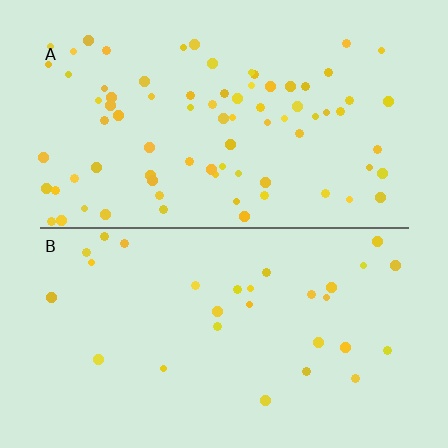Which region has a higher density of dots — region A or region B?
A (the top).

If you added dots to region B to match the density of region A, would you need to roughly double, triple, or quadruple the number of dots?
Approximately triple.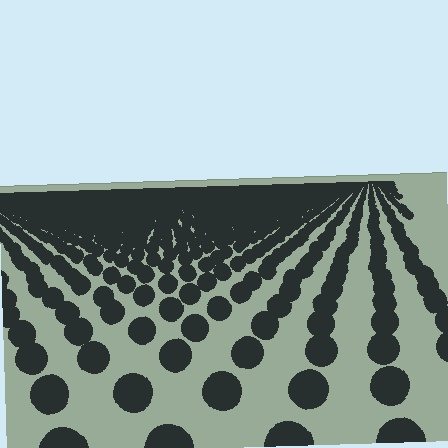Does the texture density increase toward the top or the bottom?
Density increases toward the top.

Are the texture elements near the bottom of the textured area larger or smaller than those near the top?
Larger. Near the bottom, elements are closer to the viewer and appear at a bigger on-screen size.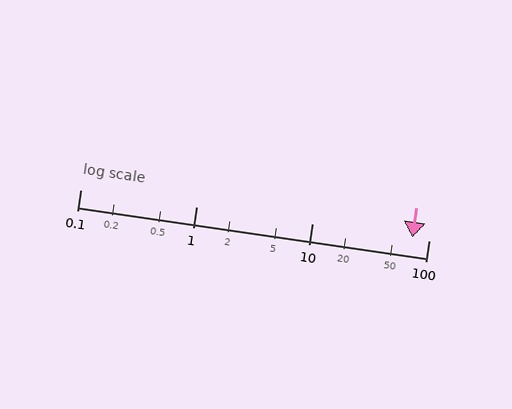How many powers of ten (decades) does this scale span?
The scale spans 3 decades, from 0.1 to 100.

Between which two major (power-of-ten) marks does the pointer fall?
The pointer is between 10 and 100.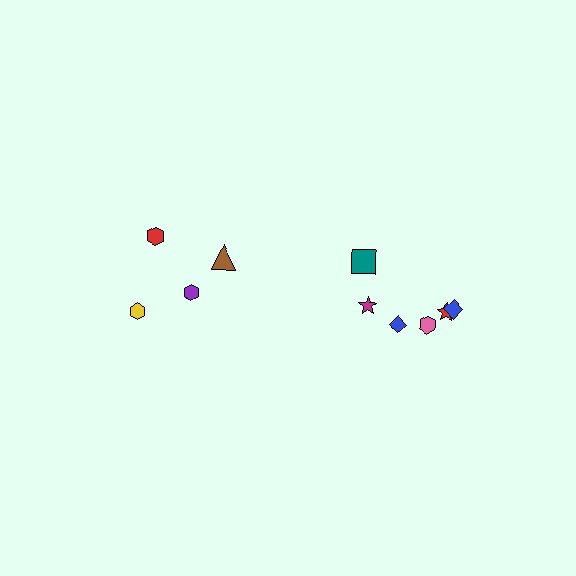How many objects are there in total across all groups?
There are 10 objects.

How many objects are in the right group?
There are 6 objects.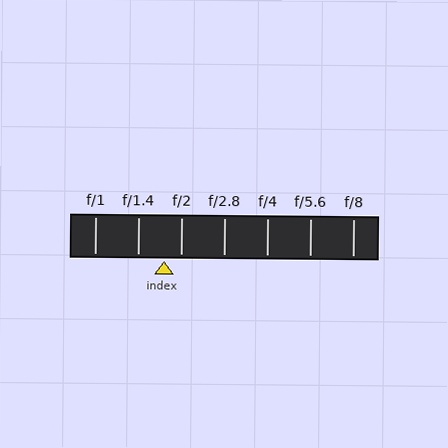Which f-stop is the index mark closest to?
The index mark is closest to f/2.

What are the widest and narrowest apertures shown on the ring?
The widest aperture shown is f/1 and the narrowest is f/8.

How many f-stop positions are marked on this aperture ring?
There are 7 f-stop positions marked.